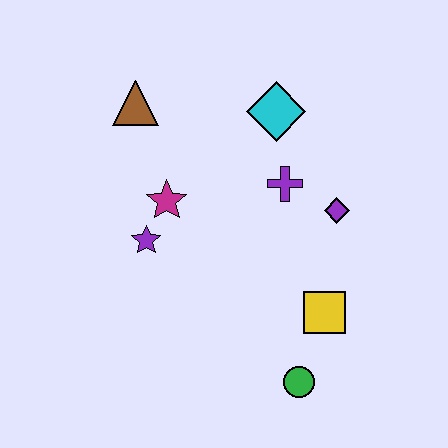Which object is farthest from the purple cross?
The green circle is farthest from the purple cross.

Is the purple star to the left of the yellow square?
Yes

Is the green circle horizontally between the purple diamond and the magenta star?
Yes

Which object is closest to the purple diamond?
The purple cross is closest to the purple diamond.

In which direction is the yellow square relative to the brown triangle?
The yellow square is below the brown triangle.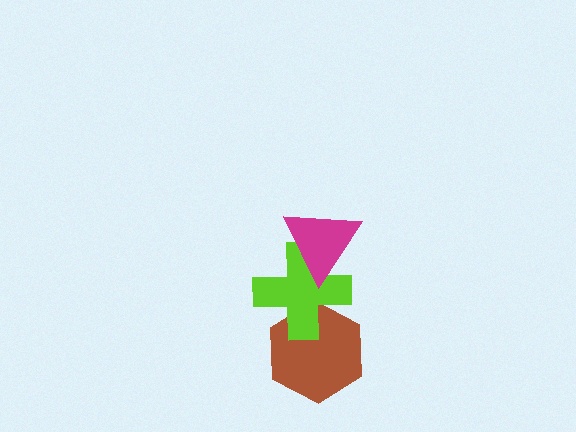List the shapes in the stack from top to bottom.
From top to bottom: the magenta triangle, the lime cross, the brown hexagon.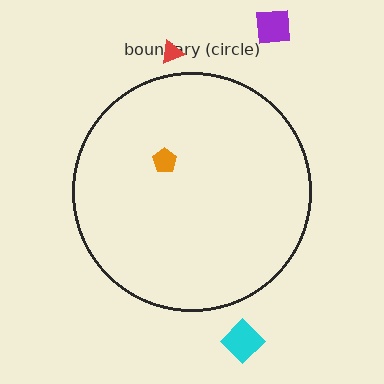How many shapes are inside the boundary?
1 inside, 3 outside.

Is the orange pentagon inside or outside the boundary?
Inside.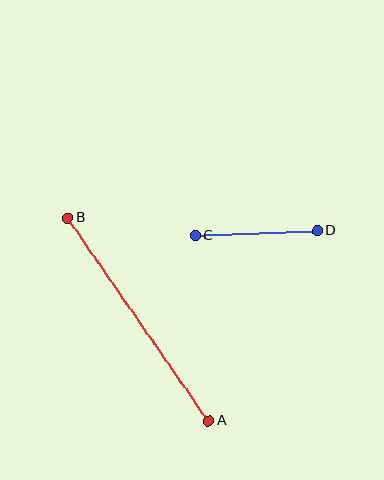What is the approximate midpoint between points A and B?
The midpoint is at approximately (138, 319) pixels.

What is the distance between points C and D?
The distance is approximately 122 pixels.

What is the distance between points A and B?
The distance is approximately 247 pixels.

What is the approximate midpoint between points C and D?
The midpoint is at approximately (256, 233) pixels.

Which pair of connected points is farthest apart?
Points A and B are farthest apart.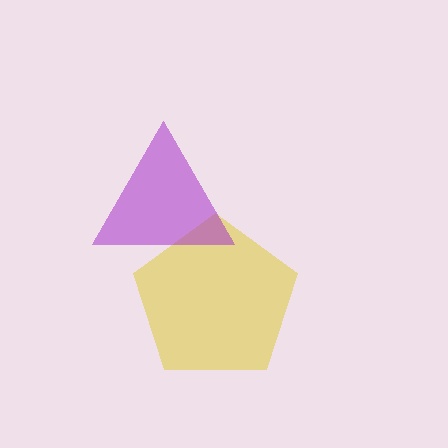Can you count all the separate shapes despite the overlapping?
Yes, there are 2 separate shapes.